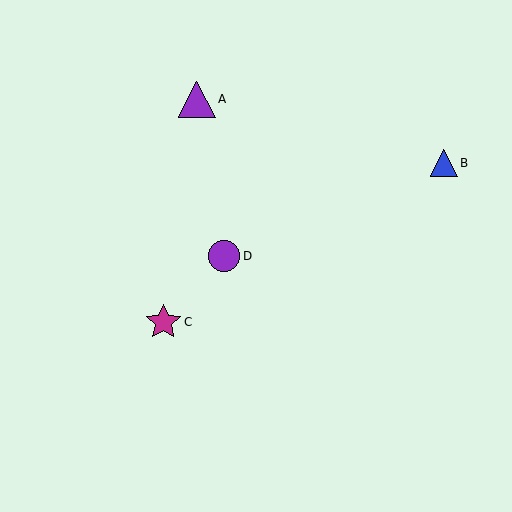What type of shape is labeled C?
Shape C is a magenta star.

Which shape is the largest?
The purple triangle (labeled A) is the largest.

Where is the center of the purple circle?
The center of the purple circle is at (224, 256).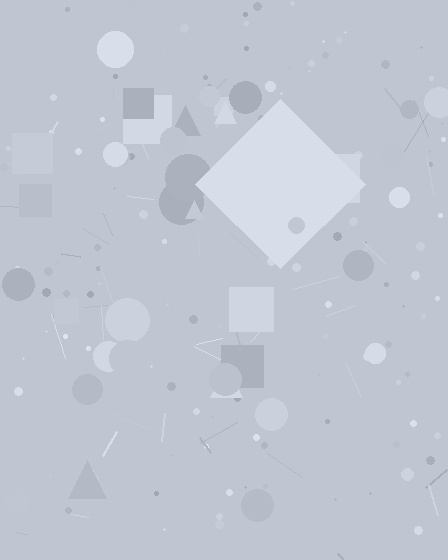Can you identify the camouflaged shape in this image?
The camouflaged shape is a diamond.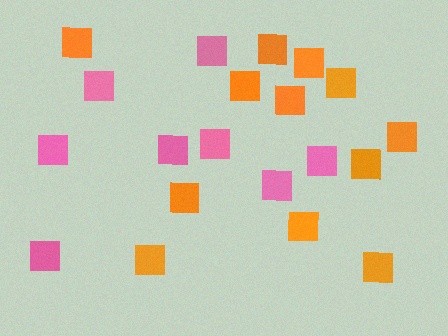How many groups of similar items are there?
There are 2 groups: one group of pink squares (8) and one group of orange squares (12).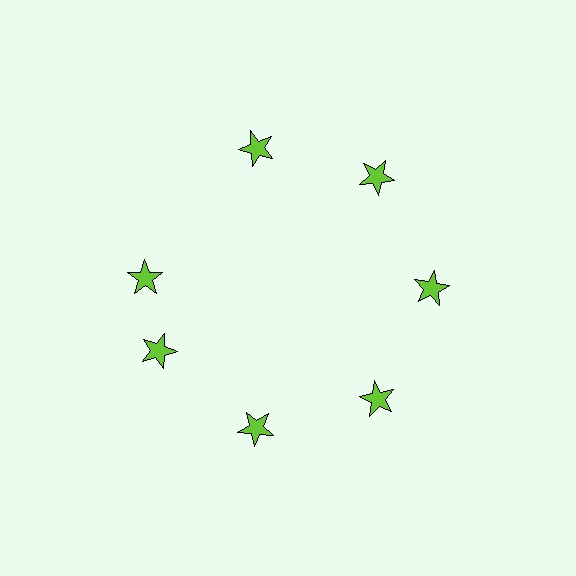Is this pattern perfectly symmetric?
No. The 7 lime stars are arranged in a ring, but one element near the 10 o'clock position is rotated out of alignment along the ring, breaking the 7-fold rotational symmetry.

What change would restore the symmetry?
The symmetry would be restored by rotating it back into even spacing with its neighbors so that all 7 stars sit at equal angles and equal distance from the center.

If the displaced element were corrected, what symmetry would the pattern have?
It would have 7-fold rotational symmetry — the pattern would map onto itself every 51 degrees.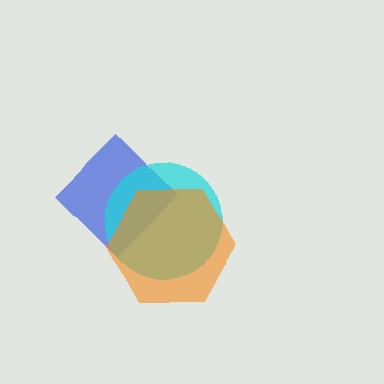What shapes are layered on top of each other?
The layered shapes are: a blue diamond, a cyan circle, an orange hexagon.